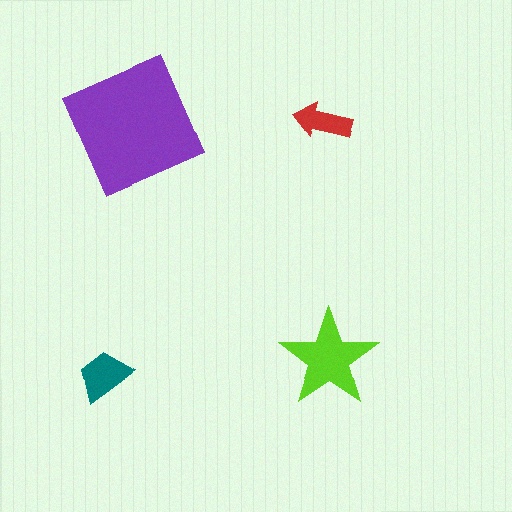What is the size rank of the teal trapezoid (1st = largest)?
3rd.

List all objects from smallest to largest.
The red arrow, the teal trapezoid, the lime star, the purple square.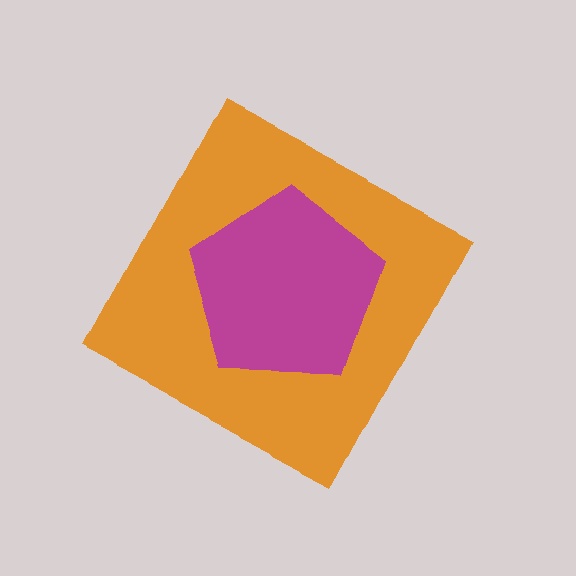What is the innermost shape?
The magenta pentagon.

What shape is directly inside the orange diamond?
The magenta pentagon.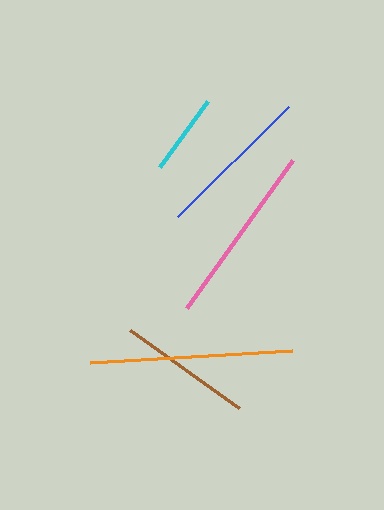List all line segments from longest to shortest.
From longest to shortest: orange, pink, blue, brown, cyan.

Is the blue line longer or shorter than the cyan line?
The blue line is longer than the cyan line.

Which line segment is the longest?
The orange line is the longest at approximately 203 pixels.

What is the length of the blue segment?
The blue segment is approximately 156 pixels long.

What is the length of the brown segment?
The brown segment is approximately 134 pixels long.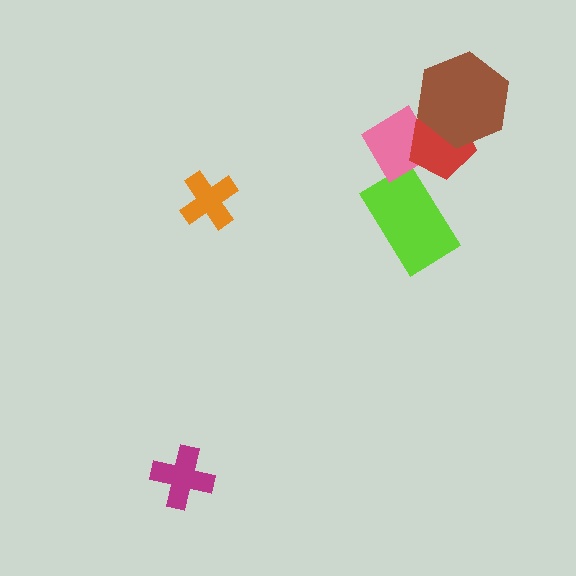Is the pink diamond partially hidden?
Yes, it is partially covered by another shape.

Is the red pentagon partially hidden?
Yes, it is partially covered by another shape.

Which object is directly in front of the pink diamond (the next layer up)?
The red pentagon is directly in front of the pink diamond.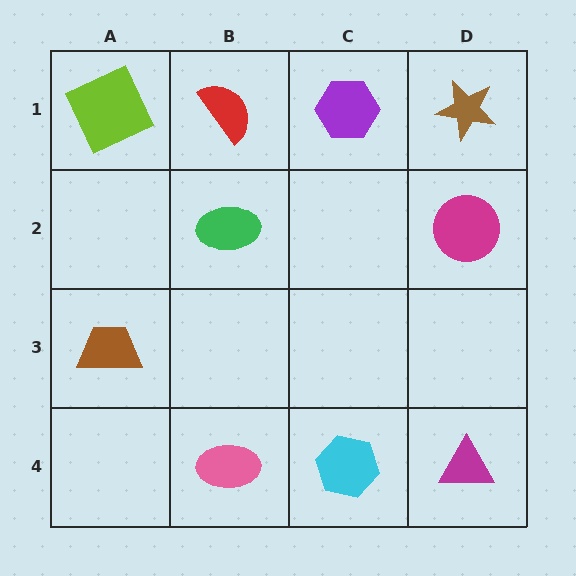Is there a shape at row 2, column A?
No, that cell is empty.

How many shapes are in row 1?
4 shapes.